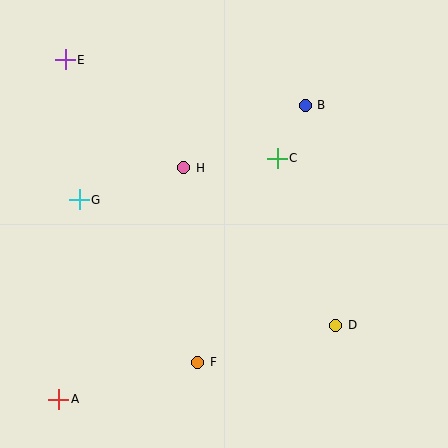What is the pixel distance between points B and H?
The distance between B and H is 137 pixels.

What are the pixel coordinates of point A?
Point A is at (59, 399).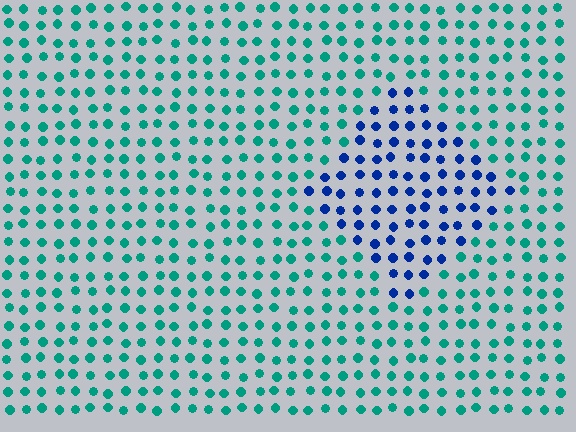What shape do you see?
I see a diamond.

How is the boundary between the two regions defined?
The boundary is defined purely by a slight shift in hue (about 55 degrees). Spacing, size, and orientation are identical on both sides.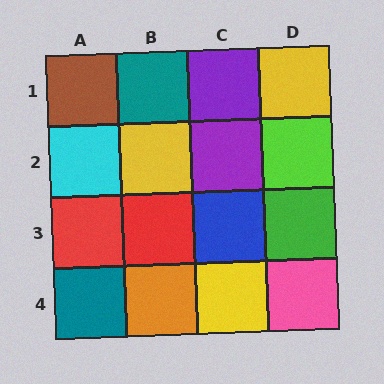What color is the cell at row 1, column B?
Teal.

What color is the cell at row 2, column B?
Yellow.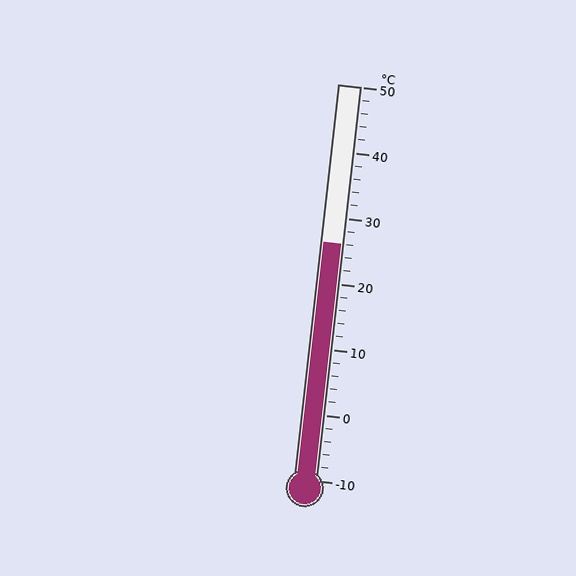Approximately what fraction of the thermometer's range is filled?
The thermometer is filled to approximately 60% of its range.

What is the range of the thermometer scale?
The thermometer scale ranges from -10°C to 50°C.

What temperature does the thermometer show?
The thermometer shows approximately 26°C.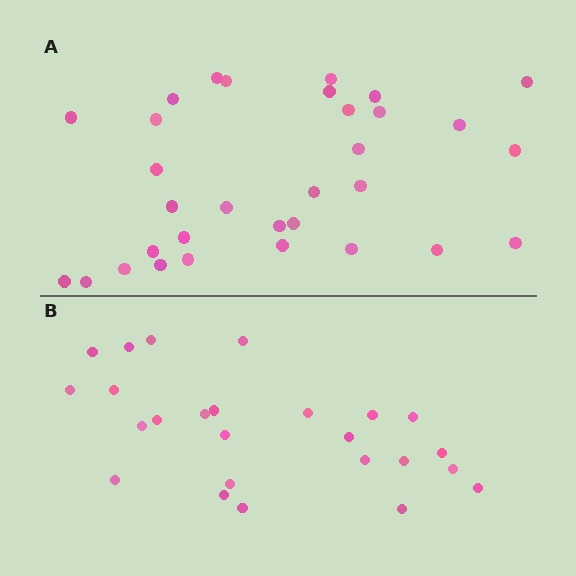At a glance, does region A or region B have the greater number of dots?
Region A (the top region) has more dots.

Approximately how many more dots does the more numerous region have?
Region A has roughly 8 or so more dots than region B.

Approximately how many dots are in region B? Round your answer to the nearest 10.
About 20 dots. (The exact count is 25, which rounds to 20.)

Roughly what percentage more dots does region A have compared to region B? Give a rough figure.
About 30% more.